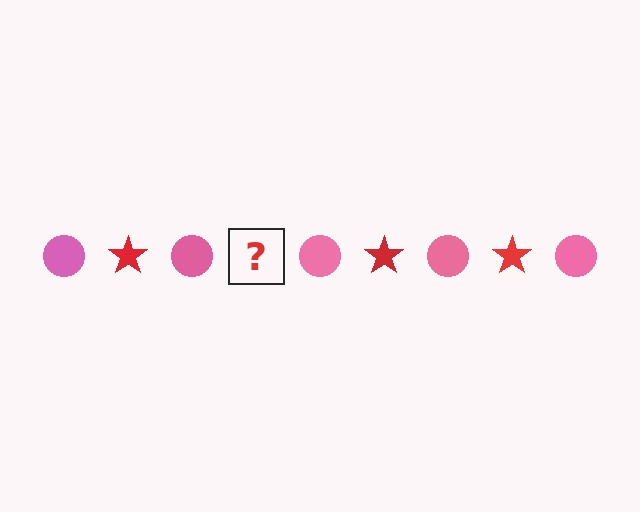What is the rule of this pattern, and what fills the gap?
The rule is that the pattern alternates between pink circle and red star. The gap should be filled with a red star.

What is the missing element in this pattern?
The missing element is a red star.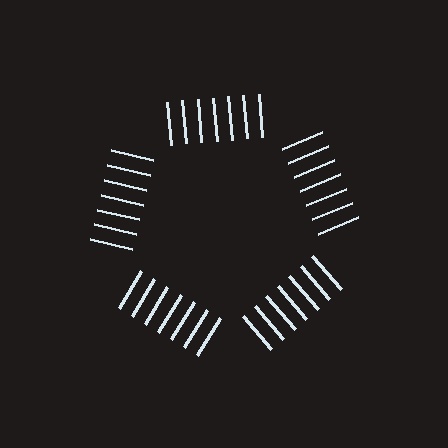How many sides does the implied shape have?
5 sides — the line-ends trace a pentagon.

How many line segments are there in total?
35 — 7 along each of the 5 edges.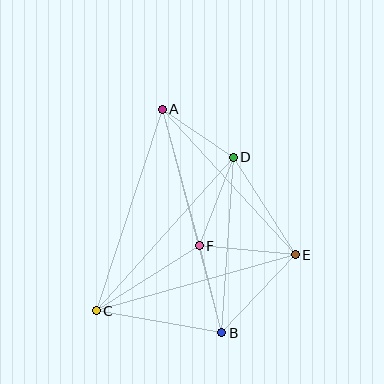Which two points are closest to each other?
Points A and D are closest to each other.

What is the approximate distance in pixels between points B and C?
The distance between B and C is approximately 127 pixels.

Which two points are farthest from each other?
Points A and B are farthest from each other.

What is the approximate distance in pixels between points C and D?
The distance between C and D is approximately 205 pixels.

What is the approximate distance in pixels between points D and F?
The distance between D and F is approximately 95 pixels.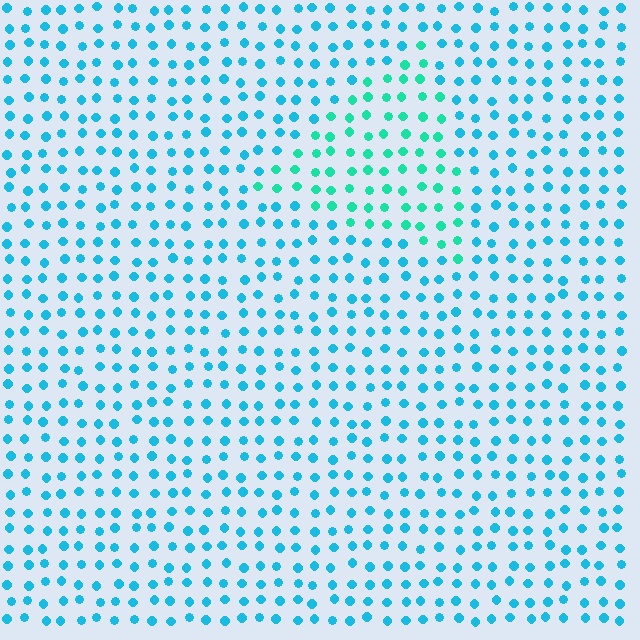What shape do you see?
I see a triangle.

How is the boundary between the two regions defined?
The boundary is defined purely by a slight shift in hue (about 30 degrees). Spacing, size, and orientation are identical on both sides.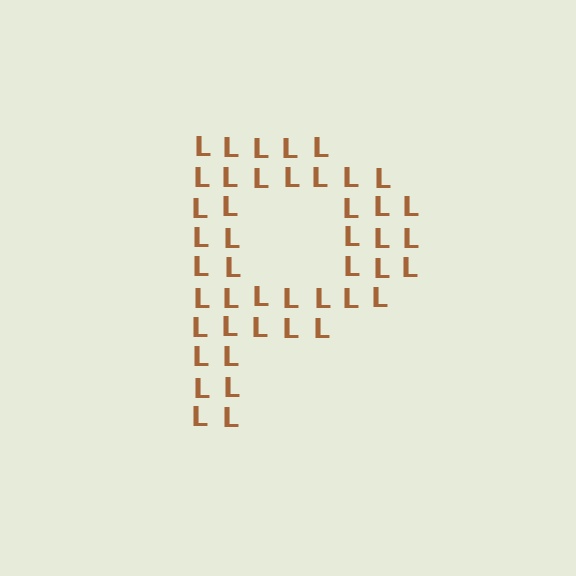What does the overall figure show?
The overall figure shows the letter P.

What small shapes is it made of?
It is made of small letter L's.